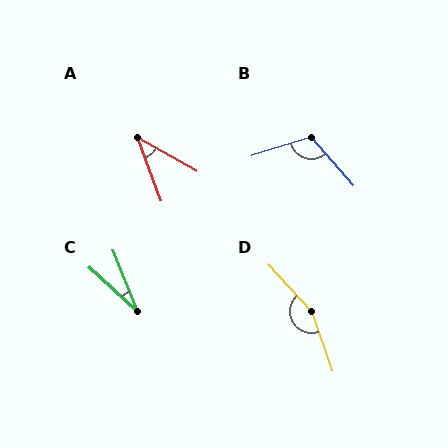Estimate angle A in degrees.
Approximately 40 degrees.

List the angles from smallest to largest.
C (25°), A (40°), B (114°), D (157°).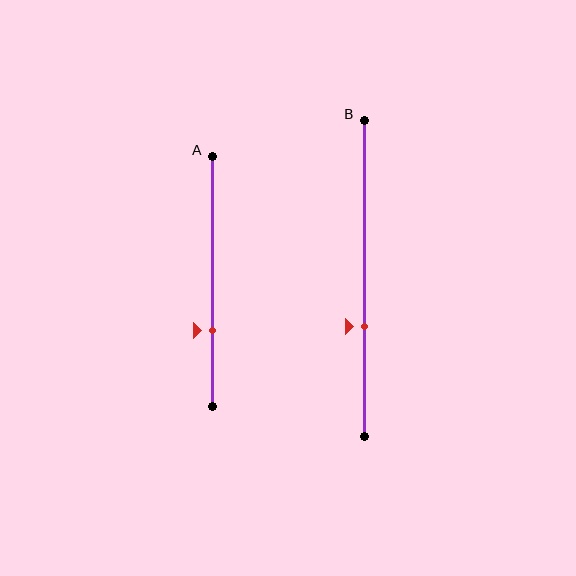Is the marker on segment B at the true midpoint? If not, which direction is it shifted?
No, the marker on segment B is shifted downward by about 15% of the segment length.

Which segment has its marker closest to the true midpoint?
Segment B has its marker closest to the true midpoint.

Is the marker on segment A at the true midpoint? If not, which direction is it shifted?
No, the marker on segment A is shifted downward by about 20% of the segment length.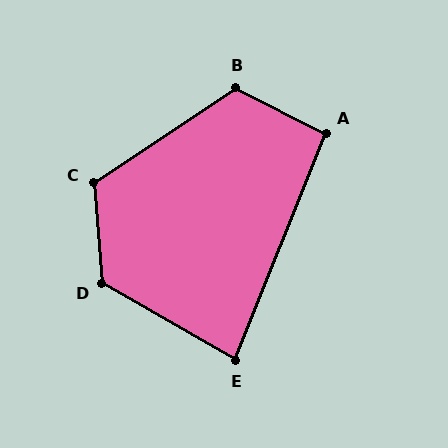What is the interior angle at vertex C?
Approximately 120 degrees (obtuse).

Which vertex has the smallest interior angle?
E, at approximately 82 degrees.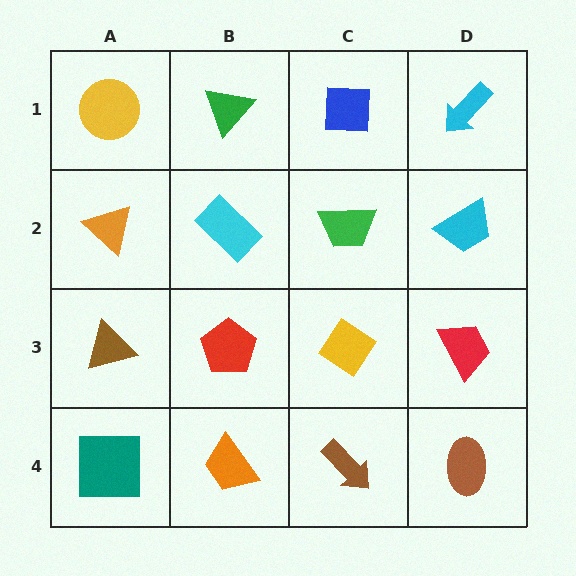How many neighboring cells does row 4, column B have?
3.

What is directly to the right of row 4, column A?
An orange trapezoid.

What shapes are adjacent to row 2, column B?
A green triangle (row 1, column B), a red pentagon (row 3, column B), an orange triangle (row 2, column A), a green trapezoid (row 2, column C).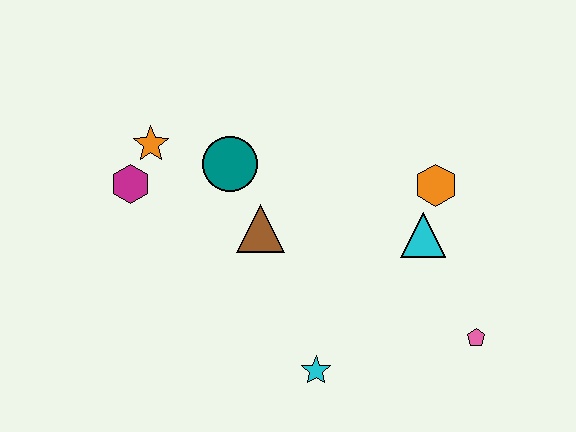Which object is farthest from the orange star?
The pink pentagon is farthest from the orange star.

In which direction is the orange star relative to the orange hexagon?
The orange star is to the left of the orange hexagon.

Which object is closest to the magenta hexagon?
The orange star is closest to the magenta hexagon.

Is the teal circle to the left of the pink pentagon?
Yes